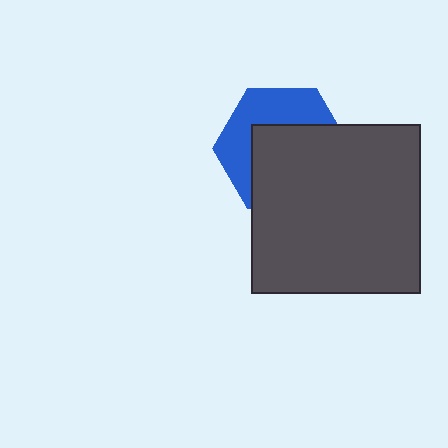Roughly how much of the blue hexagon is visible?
A small part of it is visible (roughly 42%).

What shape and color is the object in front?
The object in front is a dark gray square.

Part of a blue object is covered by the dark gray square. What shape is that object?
It is a hexagon.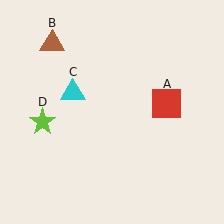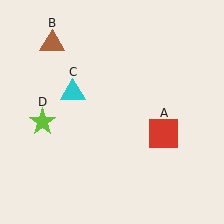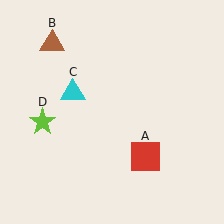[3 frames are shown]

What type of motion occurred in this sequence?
The red square (object A) rotated clockwise around the center of the scene.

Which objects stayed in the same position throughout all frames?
Brown triangle (object B) and cyan triangle (object C) and lime star (object D) remained stationary.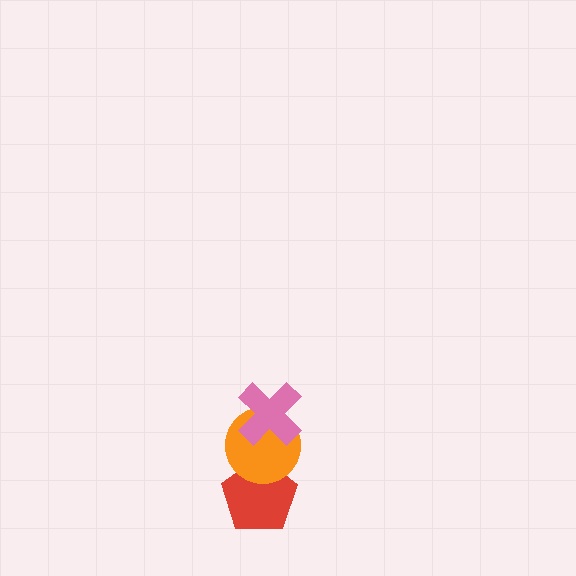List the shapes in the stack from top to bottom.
From top to bottom: the pink cross, the orange circle, the red pentagon.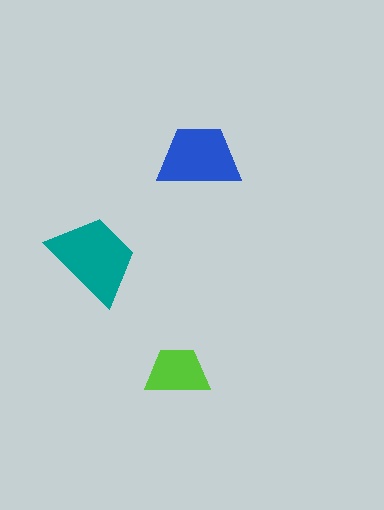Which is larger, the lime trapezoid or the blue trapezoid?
The blue one.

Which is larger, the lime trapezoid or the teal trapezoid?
The teal one.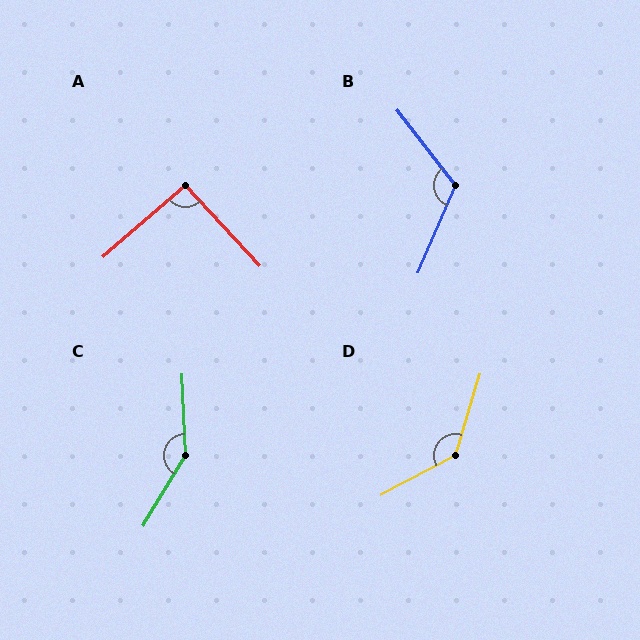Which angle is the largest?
C, at approximately 147 degrees.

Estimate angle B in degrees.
Approximately 120 degrees.